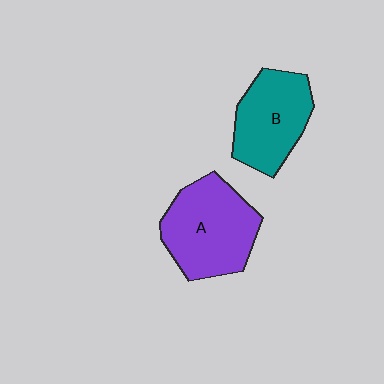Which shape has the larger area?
Shape A (purple).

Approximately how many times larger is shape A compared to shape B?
Approximately 1.2 times.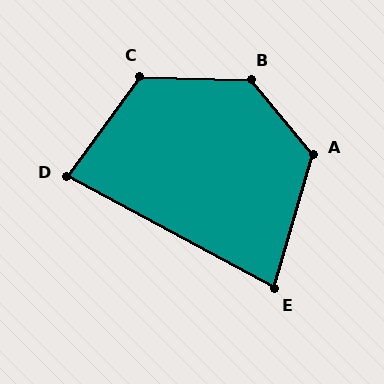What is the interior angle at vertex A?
Approximately 124 degrees (obtuse).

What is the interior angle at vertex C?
Approximately 125 degrees (obtuse).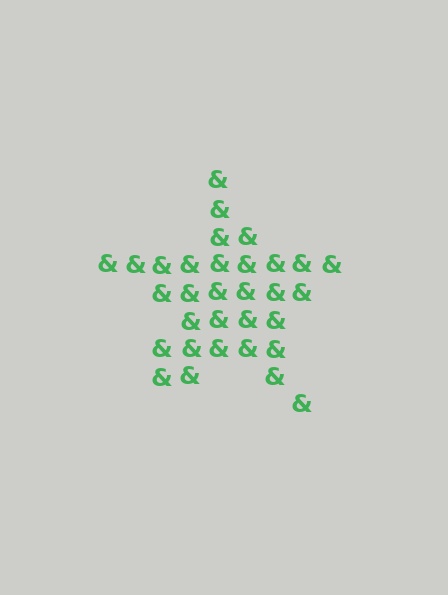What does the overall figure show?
The overall figure shows a star.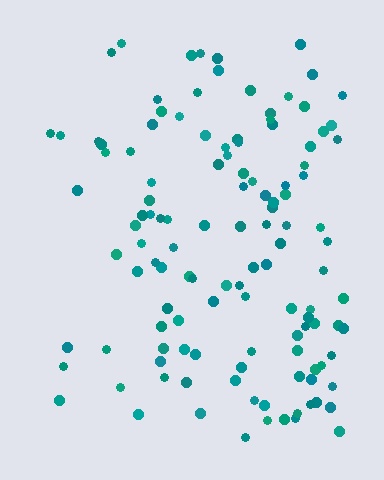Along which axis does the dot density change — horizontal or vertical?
Horizontal.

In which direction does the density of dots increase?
From left to right, with the right side densest.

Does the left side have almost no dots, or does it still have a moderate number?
Still a moderate number, just noticeably fewer than the right.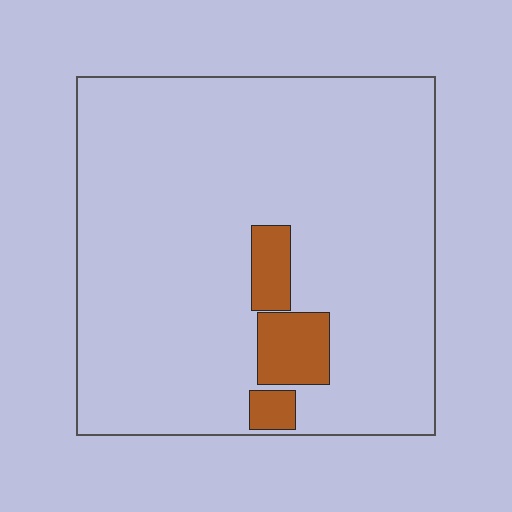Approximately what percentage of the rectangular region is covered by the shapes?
Approximately 10%.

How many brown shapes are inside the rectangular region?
3.